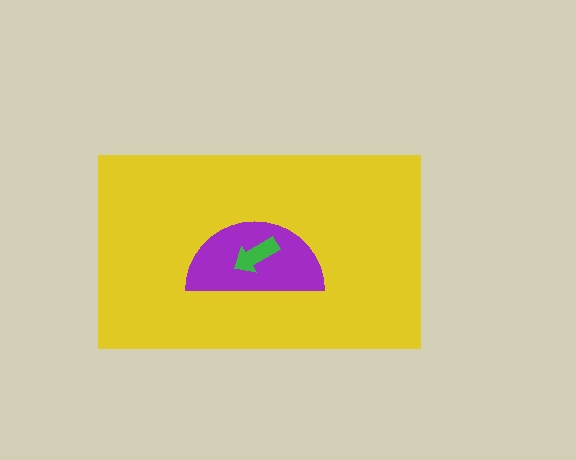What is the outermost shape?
The yellow rectangle.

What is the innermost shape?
The green arrow.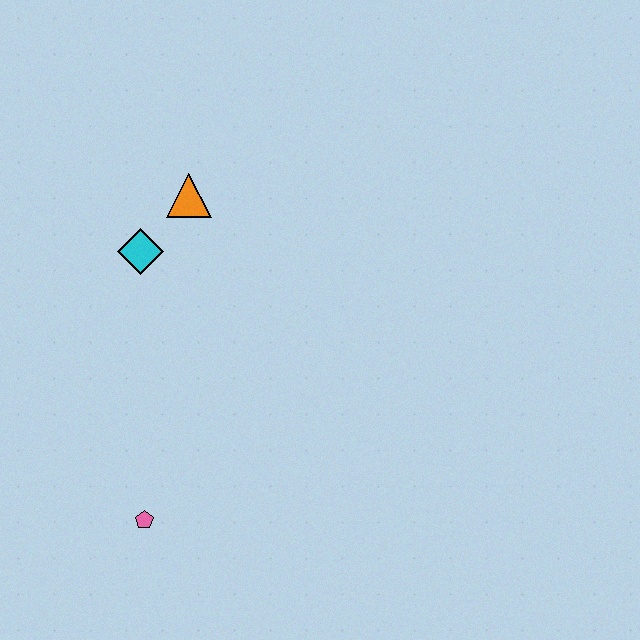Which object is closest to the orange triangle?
The cyan diamond is closest to the orange triangle.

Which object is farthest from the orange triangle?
The pink pentagon is farthest from the orange triangle.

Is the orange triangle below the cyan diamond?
No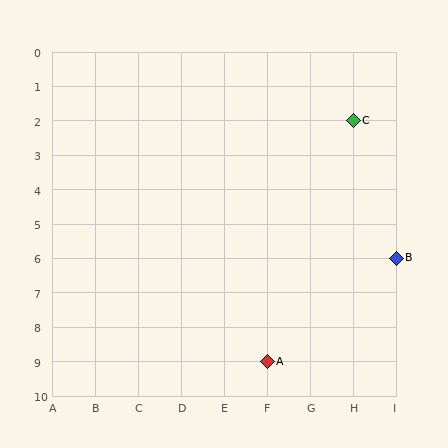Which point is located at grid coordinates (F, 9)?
Point A is at (F, 9).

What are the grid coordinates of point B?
Point B is at grid coordinates (I, 6).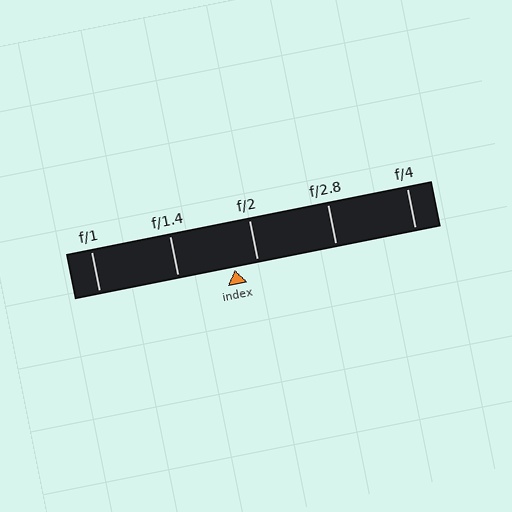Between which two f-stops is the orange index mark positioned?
The index mark is between f/1.4 and f/2.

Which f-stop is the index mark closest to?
The index mark is closest to f/2.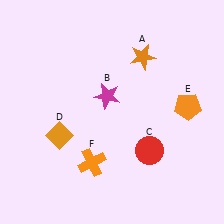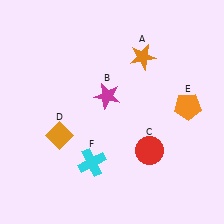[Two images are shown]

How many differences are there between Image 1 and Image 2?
There is 1 difference between the two images.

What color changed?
The cross (F) changed from orange in Image 1 to cyan in Image 2.